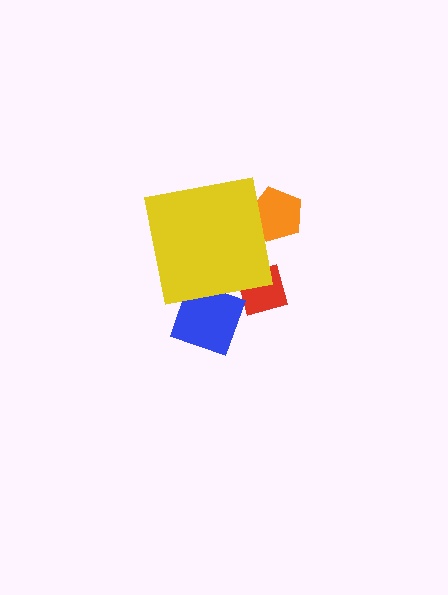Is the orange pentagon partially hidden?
Yes, the orange pentagon is partially hidden behind the yellow square.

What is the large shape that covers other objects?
A yellow square.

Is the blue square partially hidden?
Yes, the blue square is partially hidden behind the yellow square.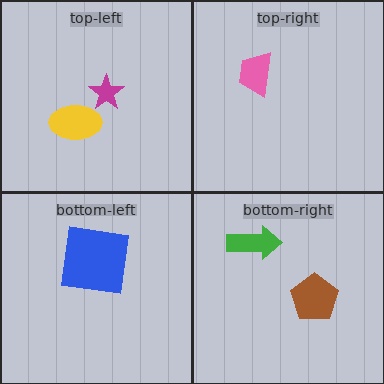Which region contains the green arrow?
The bottom-right region.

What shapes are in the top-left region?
The yellow ellipse, the magenta star.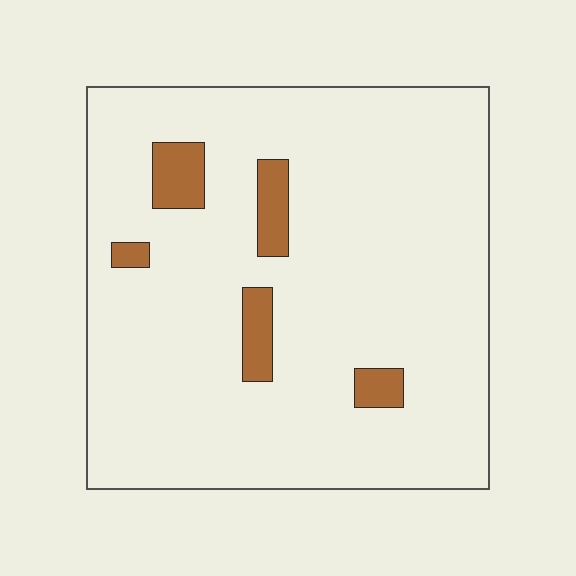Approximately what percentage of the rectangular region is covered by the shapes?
Approximately 10%.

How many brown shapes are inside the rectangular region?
5.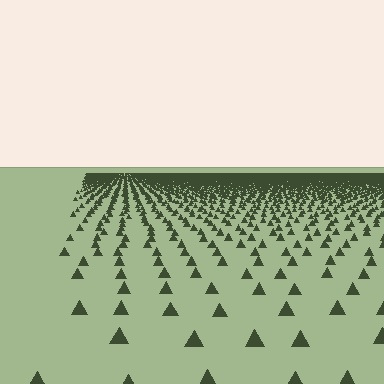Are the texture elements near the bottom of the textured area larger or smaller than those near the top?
Larger. Near the bottom, elements are closer to the viewer and appear at a bigger on-screen size.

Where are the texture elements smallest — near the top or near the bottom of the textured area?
Near the top.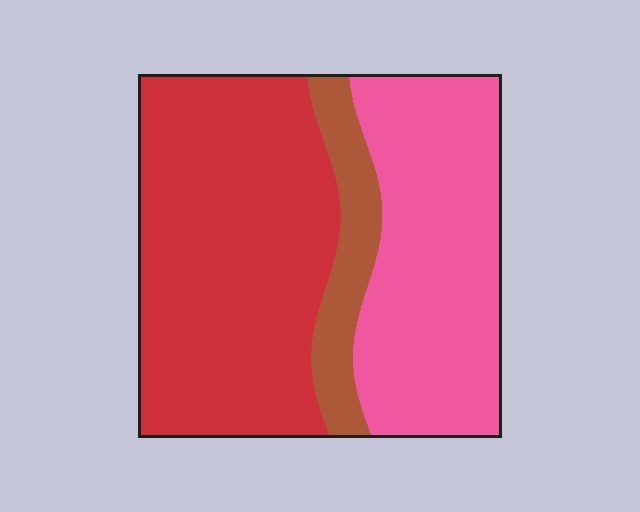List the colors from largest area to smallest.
From largest to smallest: red, pink, brown.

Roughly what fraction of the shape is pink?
Pink covers roughly 35% of the shape.